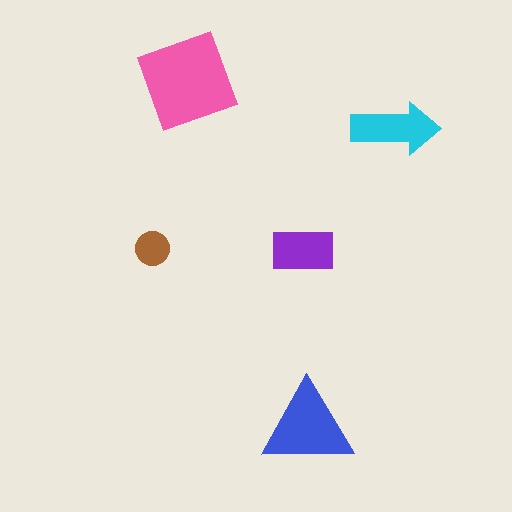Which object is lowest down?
The blue triangle is bottommost.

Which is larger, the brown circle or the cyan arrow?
The cyan arrow.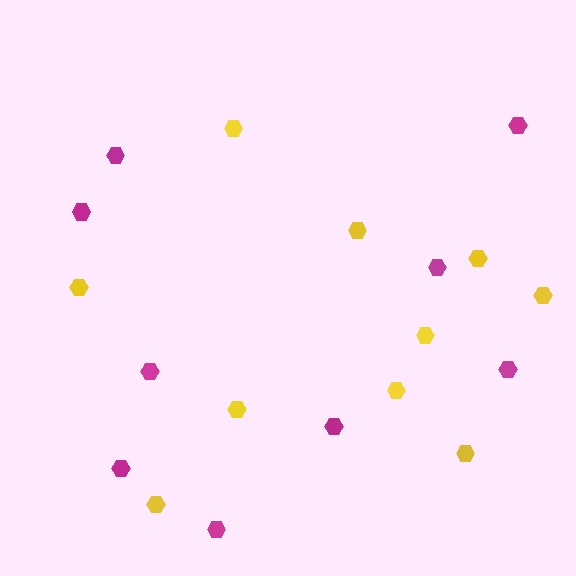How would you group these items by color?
There are 2 groups: one group of yellow hexagons (10) and one group of magenta hexagons (9).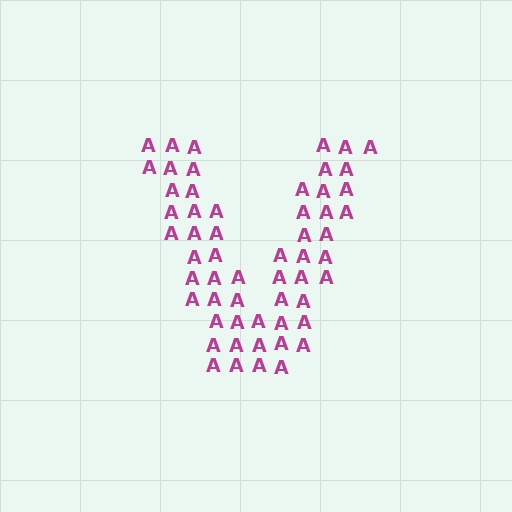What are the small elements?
The small elements are letter A's.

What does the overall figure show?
The overall figure shows the letter V.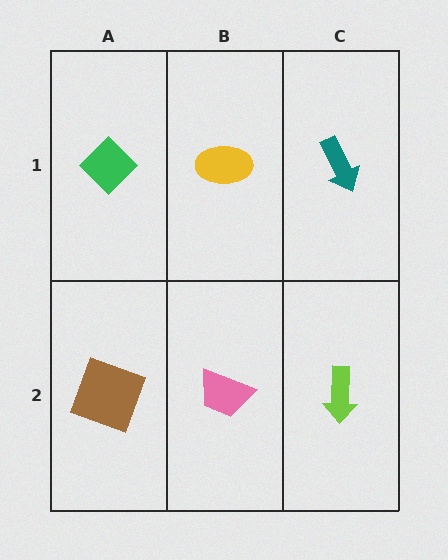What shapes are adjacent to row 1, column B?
A pink trapezoid (row 2, column B), a green diamond (row 1, column A), a teal arrow (row 1, column C).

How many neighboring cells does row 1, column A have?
2.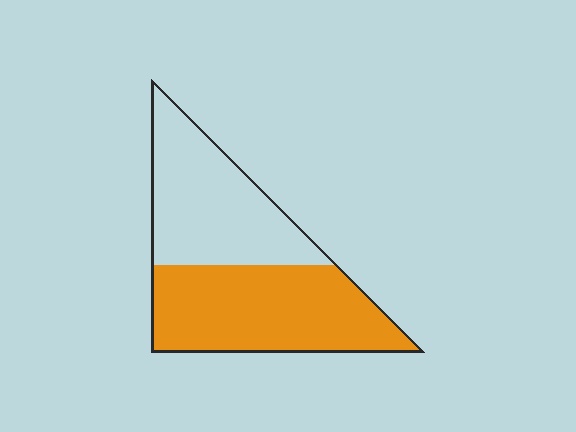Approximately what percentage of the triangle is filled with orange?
Approximately 55%.